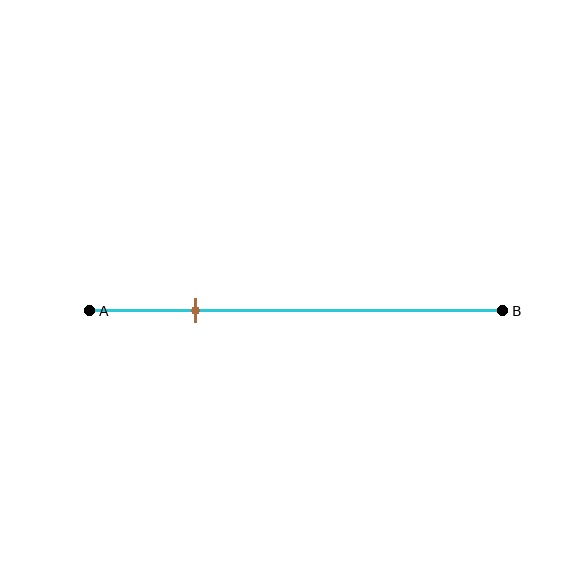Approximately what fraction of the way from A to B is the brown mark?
The brown mark is approximately 25% of the way from A to B.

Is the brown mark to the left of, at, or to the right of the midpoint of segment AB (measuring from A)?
The brown mark is to the left of the midpoint of segment AB.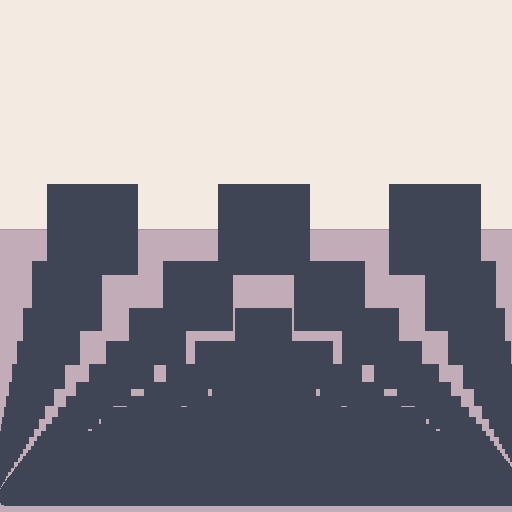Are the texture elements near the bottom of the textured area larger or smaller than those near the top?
Smaller. The gradient is inverted — elements near the bottom are smaller and denser.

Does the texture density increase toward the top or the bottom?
Density increases toward the bottom.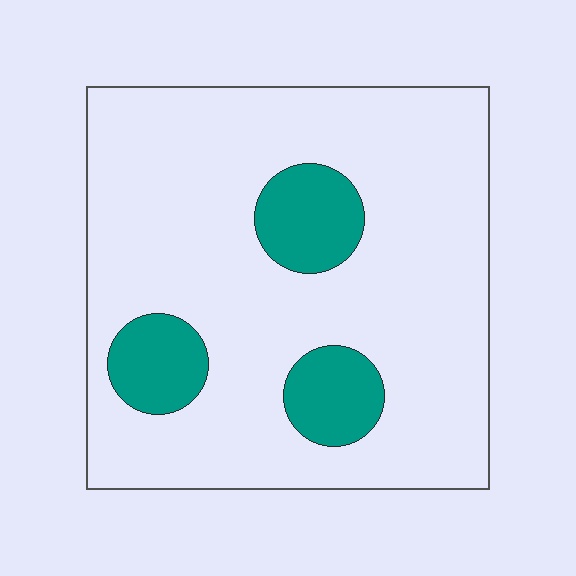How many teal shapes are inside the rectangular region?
3.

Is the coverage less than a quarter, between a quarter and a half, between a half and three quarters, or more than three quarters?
Less than a quarter.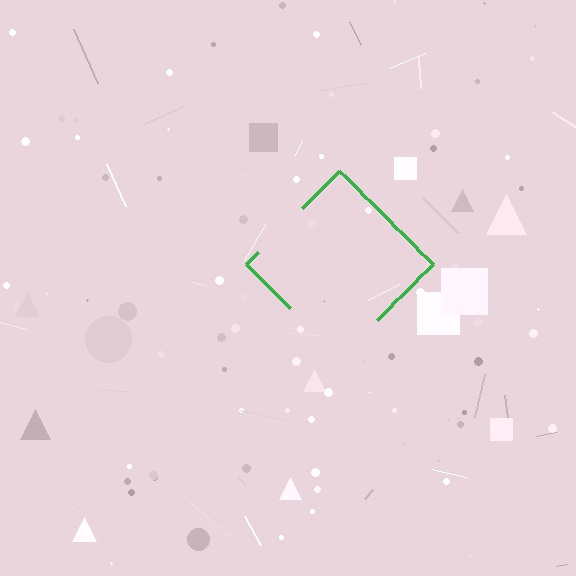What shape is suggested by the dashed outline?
The dashed outline suggests a diamond.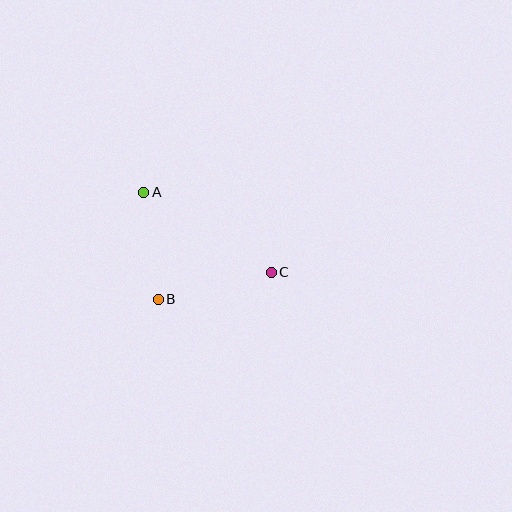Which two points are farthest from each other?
Points A and C are farthest from each other.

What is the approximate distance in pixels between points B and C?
The distance between B and C is approximately 116 pixels.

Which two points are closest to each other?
Points A and B are closest to each other.